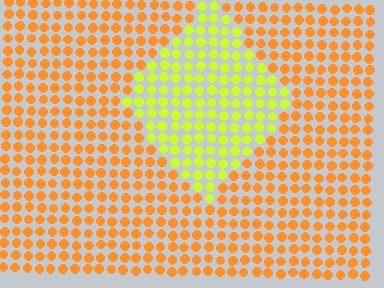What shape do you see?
I see a diamond.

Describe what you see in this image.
The image is filled with small orange elements in a uniform arrangement. A diamond-shaped region is visible where the elements are tinted to a slightly different hue, forming a subtle color boundary.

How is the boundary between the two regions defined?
The boundary is defined purely by a slight shift in hue (about 46 degrees). Spacing, size, and orientation are identical on both sides.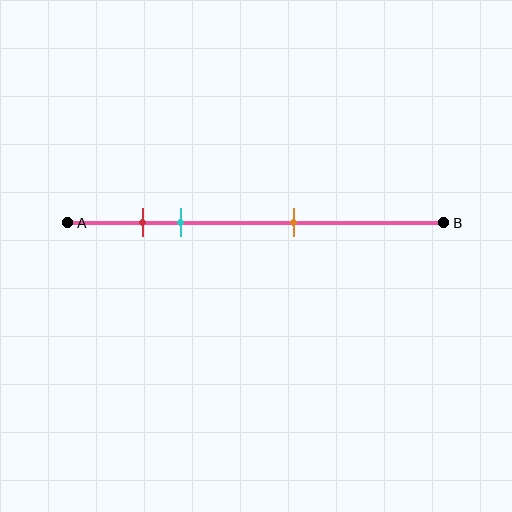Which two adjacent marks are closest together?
The red and cyan marks are the closest adjacent pair.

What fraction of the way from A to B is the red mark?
The red mark is approximately 20% (0.2) of the way from A to B.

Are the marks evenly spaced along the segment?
No, the marks are not evenly spaced.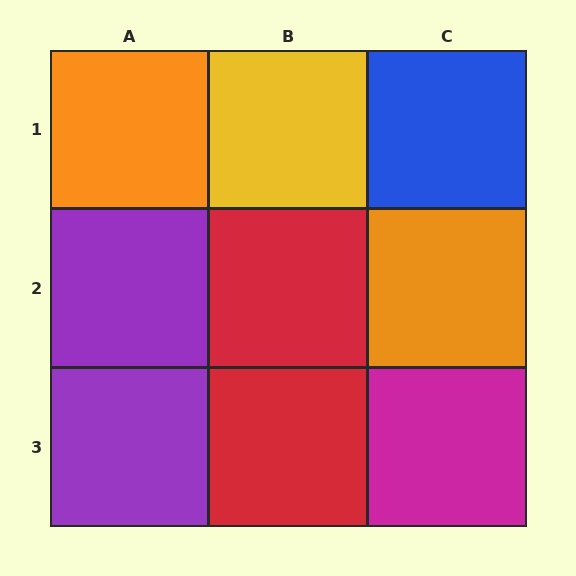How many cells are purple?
2 cells are purple.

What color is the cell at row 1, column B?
Yellow.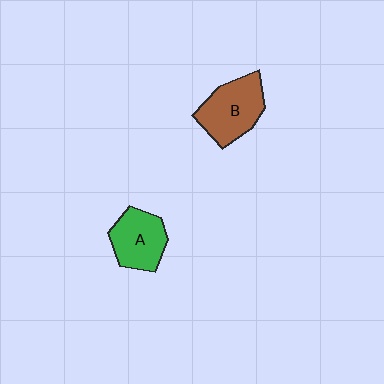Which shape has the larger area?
Shape B (brown).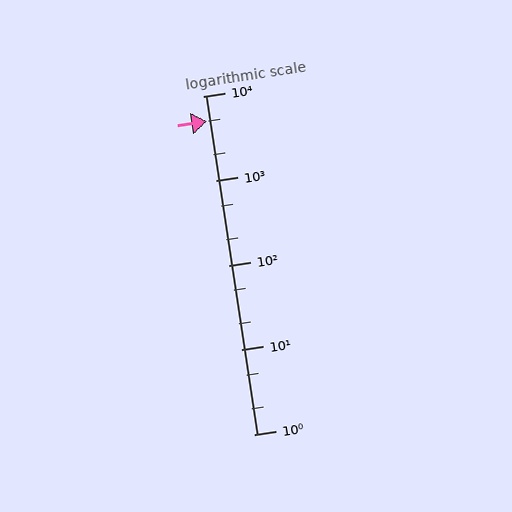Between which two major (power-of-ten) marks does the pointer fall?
The pointer is between 1000 and 10000.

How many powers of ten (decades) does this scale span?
The scale spans 4 decades, from 1 to 10000.